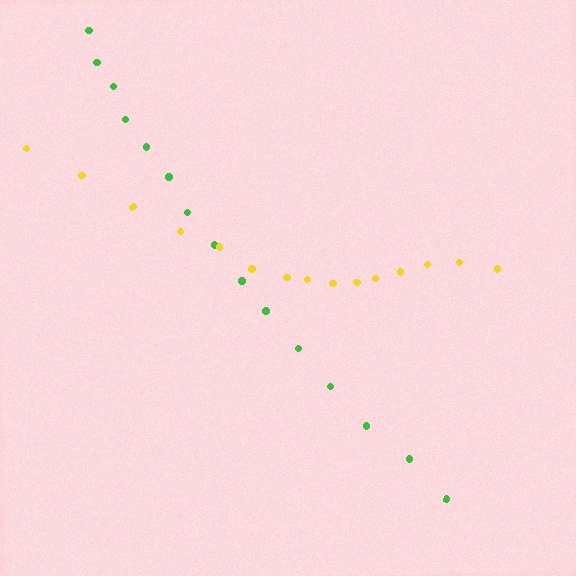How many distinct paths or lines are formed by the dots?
There are 2 distinct paths.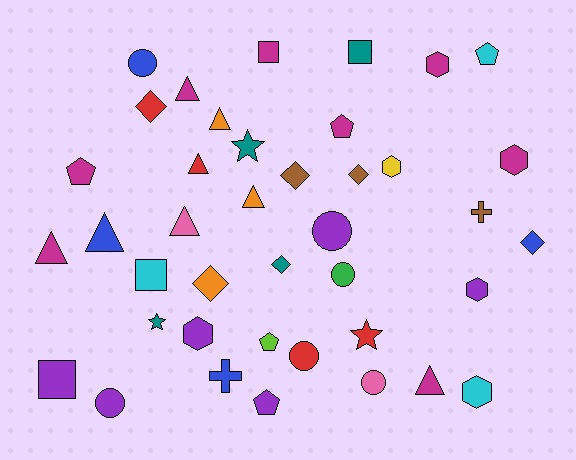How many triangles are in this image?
There are 8 triangles.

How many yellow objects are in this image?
There is 1 yellow object.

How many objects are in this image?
There are 40 objects.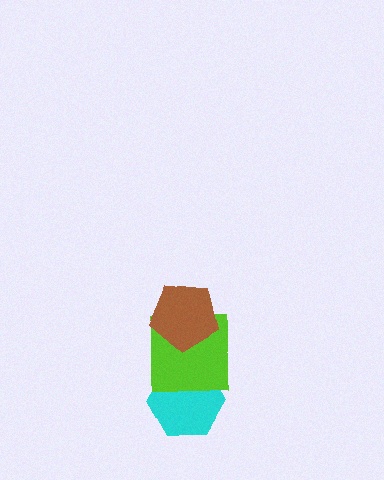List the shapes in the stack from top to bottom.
From top to bottom: the brown pentagon, the lime square, the cyan hexagon.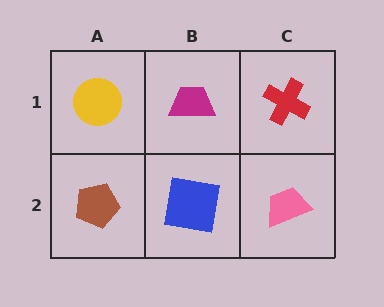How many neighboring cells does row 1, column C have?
2.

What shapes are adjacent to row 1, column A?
A brown pentagon (row 2, column A), a magenta trapezoid (row 1, column B).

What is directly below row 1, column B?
A blue square.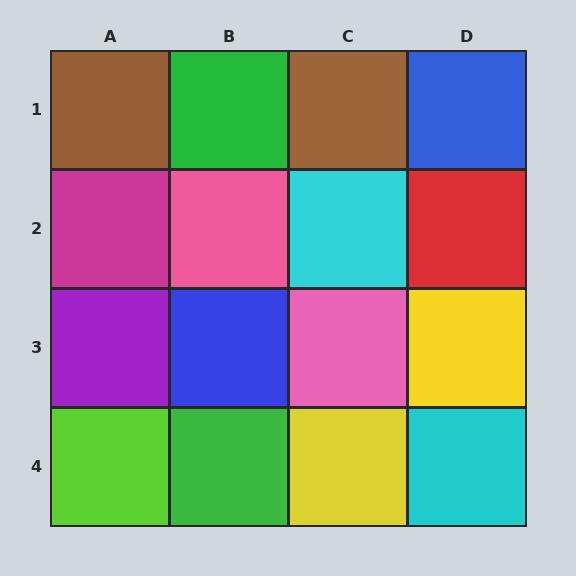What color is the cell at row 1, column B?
Green.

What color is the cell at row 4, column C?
Yellow.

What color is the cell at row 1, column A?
Brown.